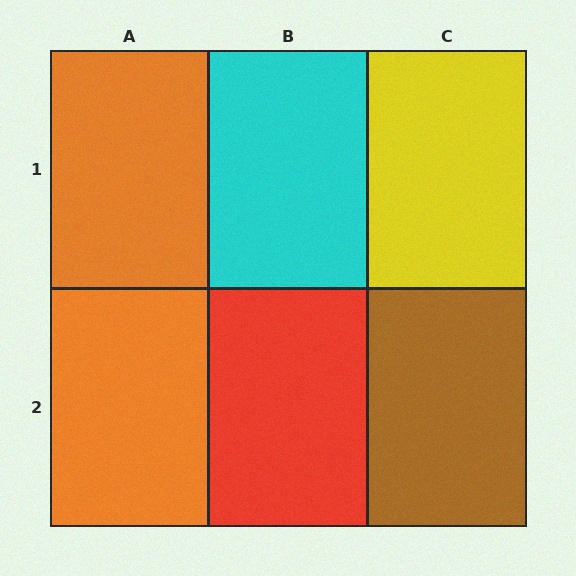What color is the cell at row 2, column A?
Orange.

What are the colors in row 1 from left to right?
Orange, cyan, yellow.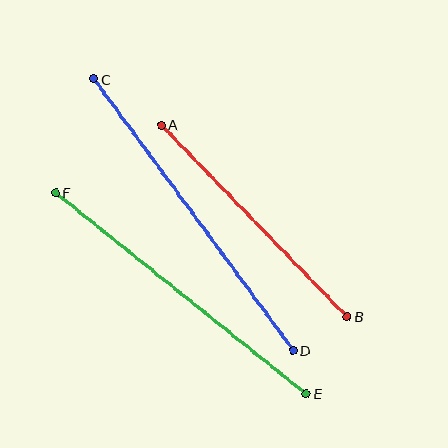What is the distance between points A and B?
The distance is approximately 267 pixels.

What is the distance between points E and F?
The distance is approximately 321 pixels.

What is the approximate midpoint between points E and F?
The midpoint is at approximately (181, 293) pixels.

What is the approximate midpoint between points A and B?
The midpoint is at approximately (254, 221) pixels.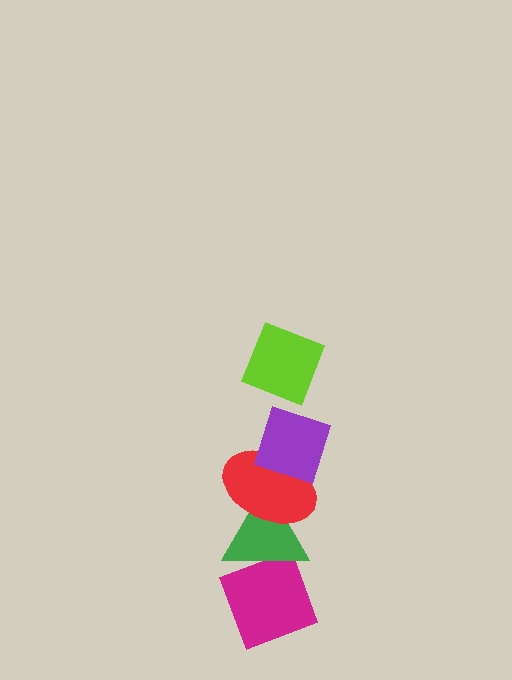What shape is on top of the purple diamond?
The lime diamond is on top of the purple diamond.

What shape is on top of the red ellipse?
The purple diamond is on top of the red ellipse.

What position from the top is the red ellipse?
The red ellipse is 3rd from the top.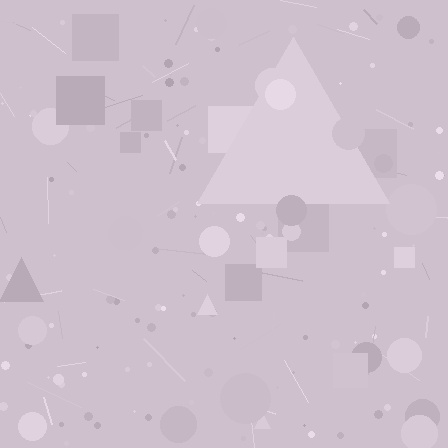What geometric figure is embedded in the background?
A triangle is embedded in the background.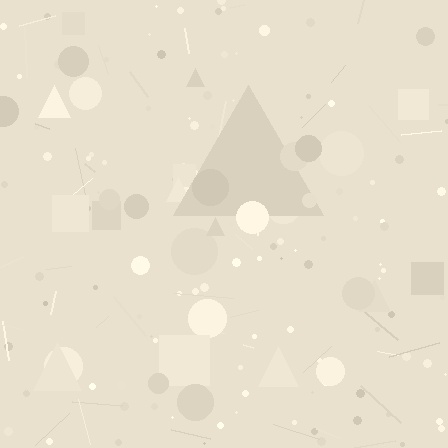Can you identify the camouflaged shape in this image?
The camouflaged shape is a triangle.